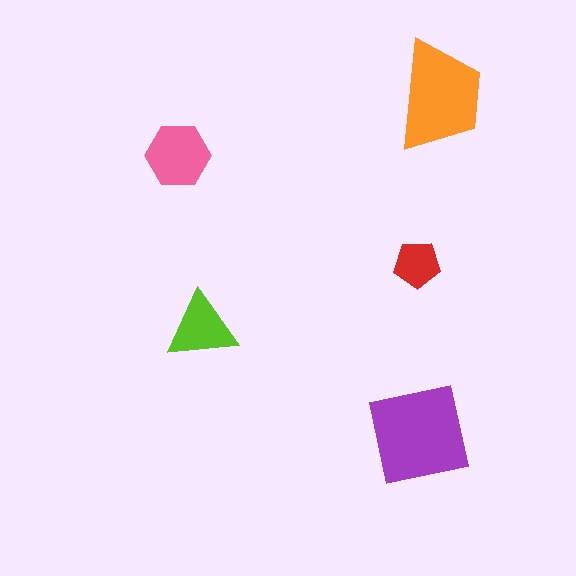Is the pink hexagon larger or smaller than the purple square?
Smaller.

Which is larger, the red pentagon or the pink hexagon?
The pink hexagon.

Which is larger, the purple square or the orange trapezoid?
The purple square.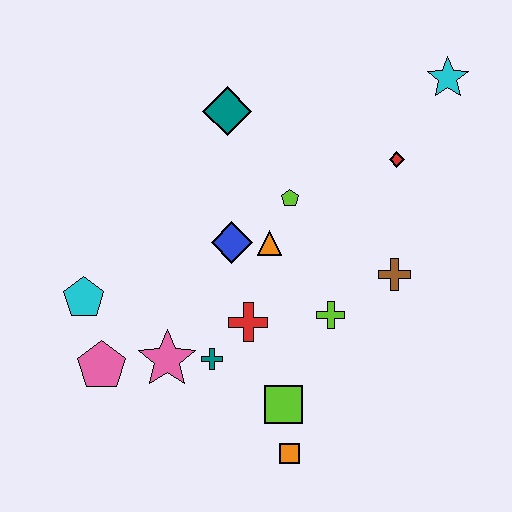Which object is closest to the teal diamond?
The lime pentagon is closest to the teal diamond.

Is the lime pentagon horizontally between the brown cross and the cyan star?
No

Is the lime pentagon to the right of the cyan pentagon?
Yes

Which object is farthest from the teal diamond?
The orange square is farthest from the teal diamond.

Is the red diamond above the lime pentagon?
Yes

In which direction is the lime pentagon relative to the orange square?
The lime pentagon is above the orange square.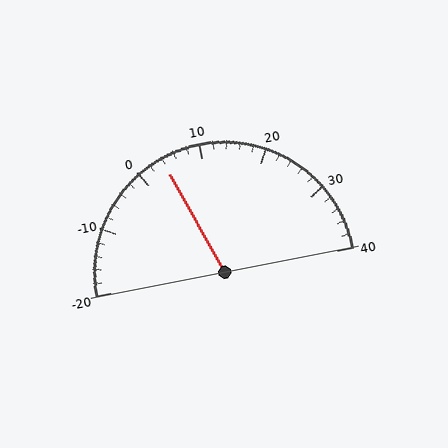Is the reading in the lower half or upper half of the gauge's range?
The reading is in the lower half of the range (-20 to 40).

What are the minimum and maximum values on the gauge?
The gauge ranges from -20 to 40.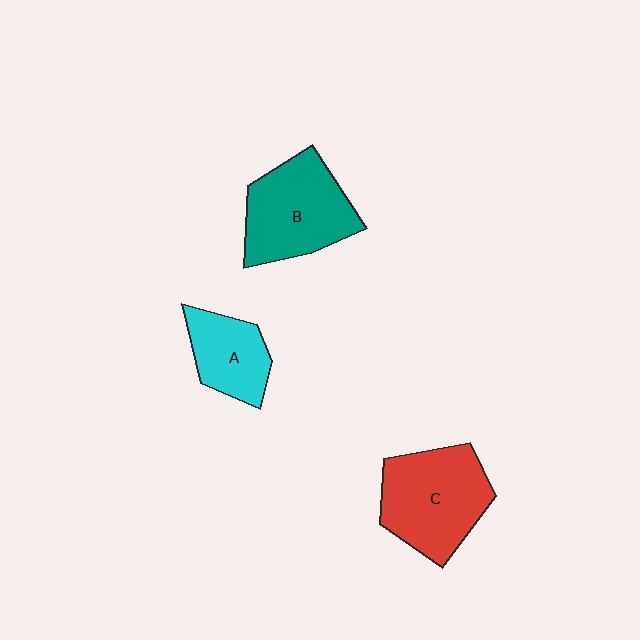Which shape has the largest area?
Shape C (red).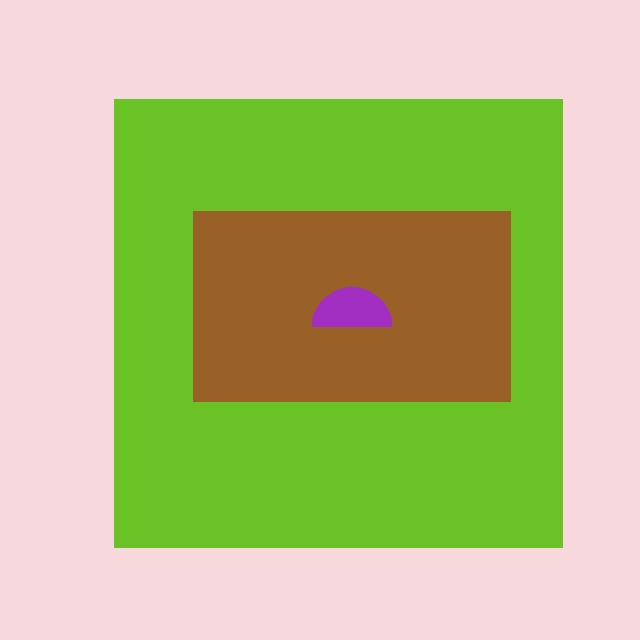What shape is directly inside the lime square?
The brown rectangle.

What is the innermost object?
The purple semicircle.